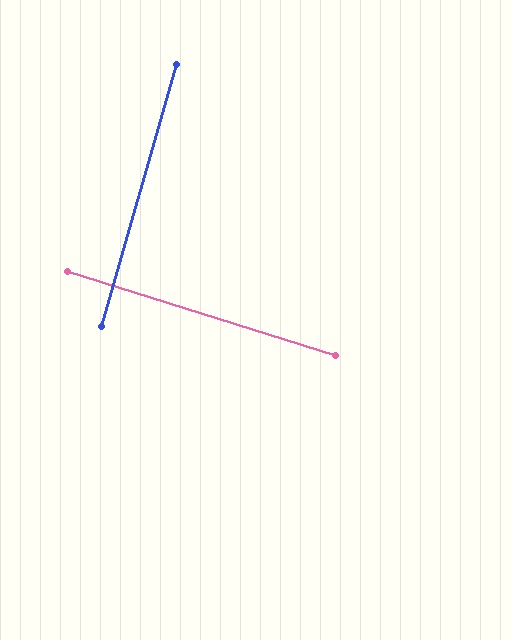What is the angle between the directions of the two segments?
Approximately 89 degrees.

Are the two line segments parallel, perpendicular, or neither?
Perpendicular — they meet at approximately 89°.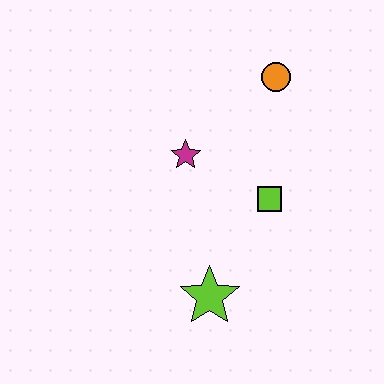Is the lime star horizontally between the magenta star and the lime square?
Yes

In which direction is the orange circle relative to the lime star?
The orange circle is above the lime star.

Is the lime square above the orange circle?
No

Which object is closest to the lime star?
The lime square is closest to the lime star.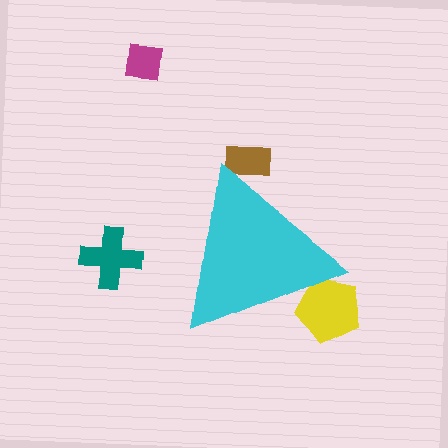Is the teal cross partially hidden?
No, the teal cross is fully visible.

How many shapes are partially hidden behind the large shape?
2 shapes are partially hidden.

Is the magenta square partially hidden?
No, the magenta square is fully visible.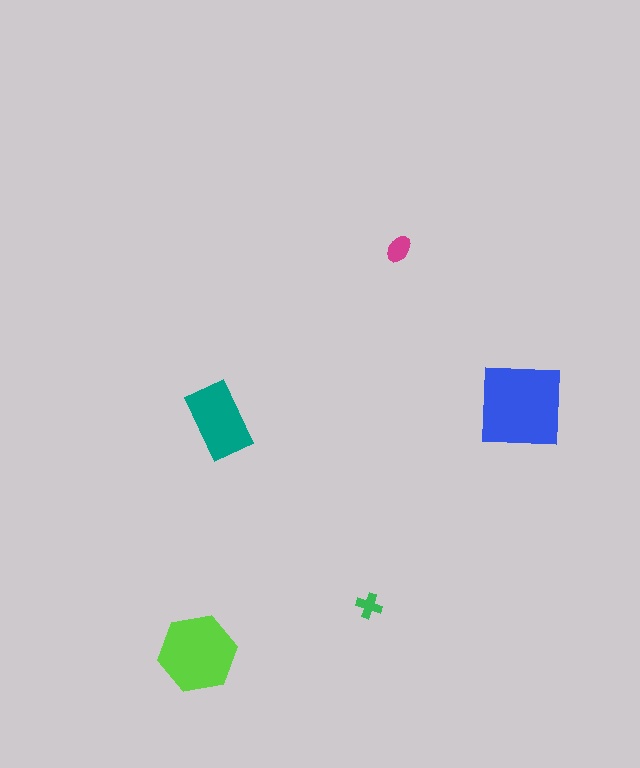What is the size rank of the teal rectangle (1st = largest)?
3rd.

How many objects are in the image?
There are 5 objects in the image.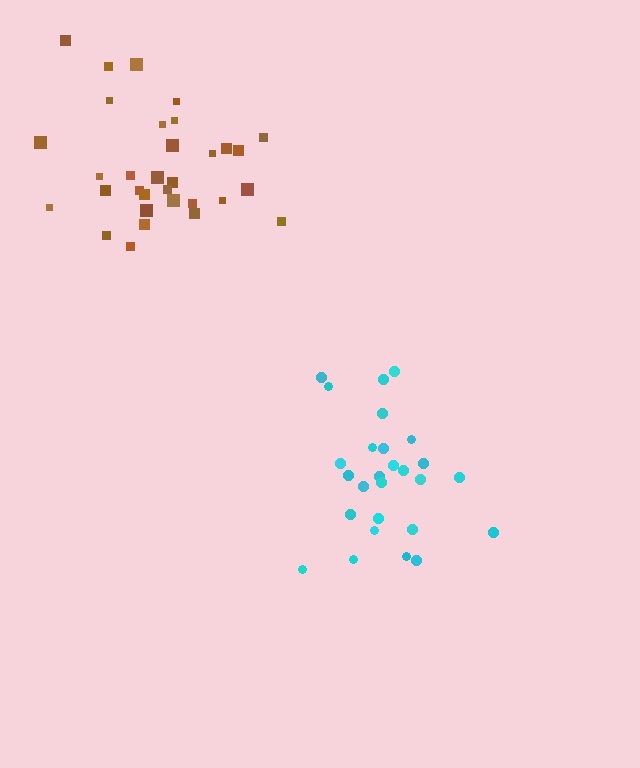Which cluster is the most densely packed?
Cyan.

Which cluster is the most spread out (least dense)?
Brown.